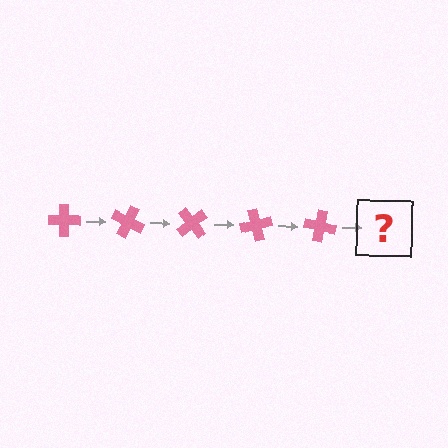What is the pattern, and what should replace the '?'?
The pattern is that the cross rotates 25 degrees each step. The '?' should be a pink cross rotated 125 degrees.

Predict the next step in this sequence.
The next step is a pink cross rotated 125 degrees.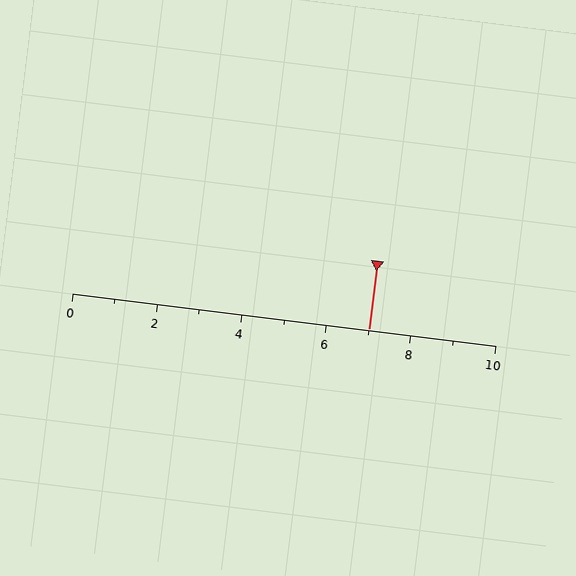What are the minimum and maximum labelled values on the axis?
The axis runs from 0 to 10.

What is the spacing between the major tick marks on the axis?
The major ticks are spaced 2 apart.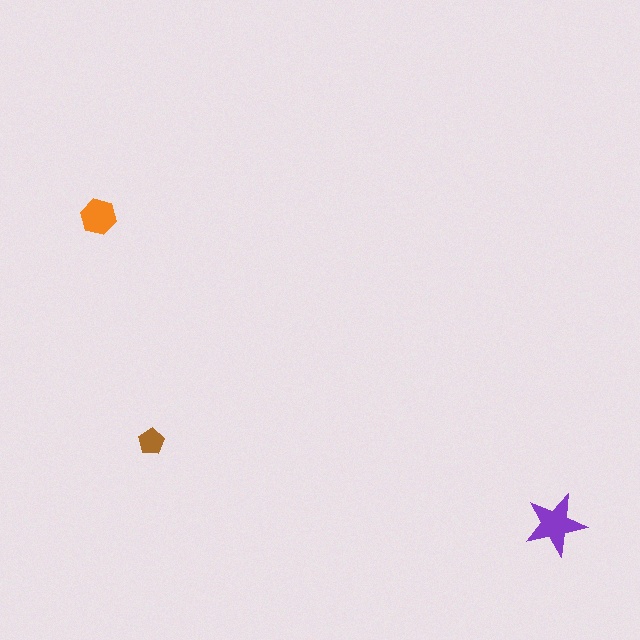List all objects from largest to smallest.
The purple star, the orange hexagon, the brown pentagon.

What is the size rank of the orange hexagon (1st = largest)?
2nd.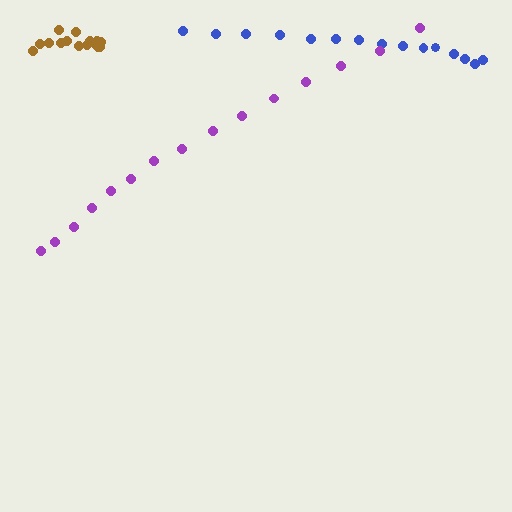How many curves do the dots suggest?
There are 3 distinct paths.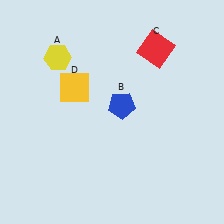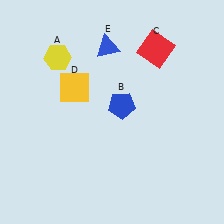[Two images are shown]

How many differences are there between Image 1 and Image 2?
There is 1 difference between the two images.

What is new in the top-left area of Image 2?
A blue triangle (E) was added in the top-left area of Image 2.